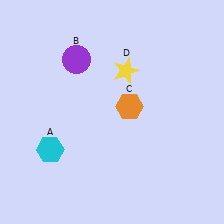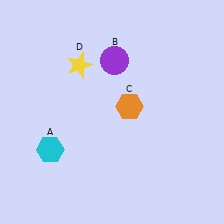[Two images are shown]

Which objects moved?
The objects that moved are: the purple circle (B), the yellow star (D).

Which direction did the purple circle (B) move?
The purple circle (B) moved right.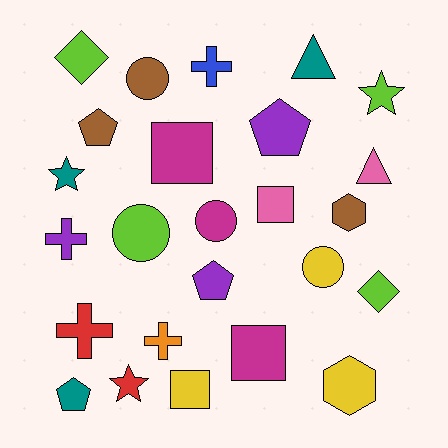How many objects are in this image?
There are 25 objects.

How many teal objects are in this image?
There are 3 teal objects.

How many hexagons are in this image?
There are 2 hexagons.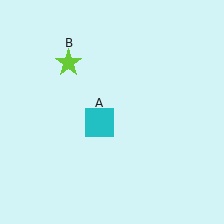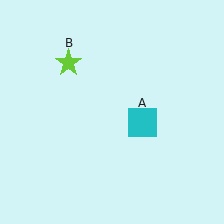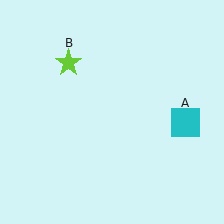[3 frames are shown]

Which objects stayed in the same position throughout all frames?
Lime star (object B) remained stationary.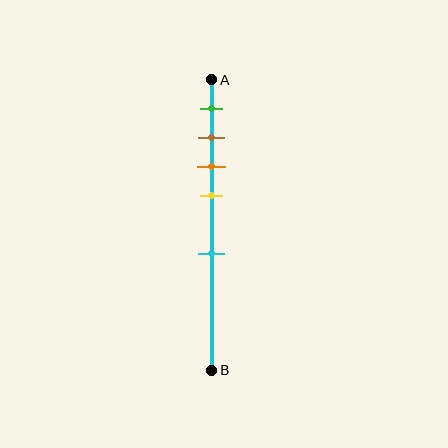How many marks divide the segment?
There are 5 marks dividing the segment.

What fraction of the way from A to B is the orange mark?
The orange mark is approximately 30% (0.3) of the way from A to B.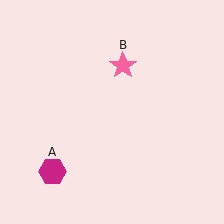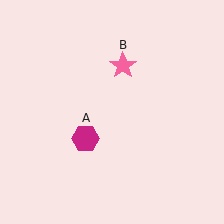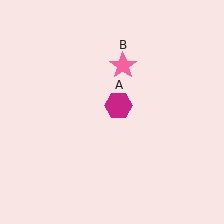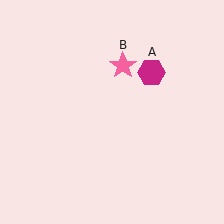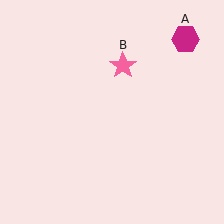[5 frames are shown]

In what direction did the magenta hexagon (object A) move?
The magenta hexagon (object A) moved up and to the right.